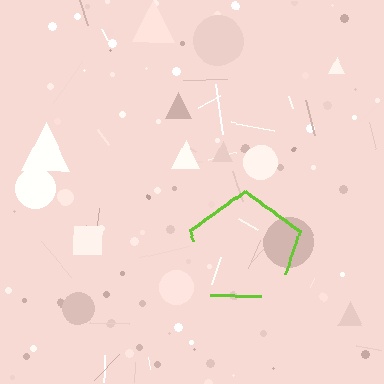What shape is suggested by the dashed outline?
The dashed outline suggests a pentagon.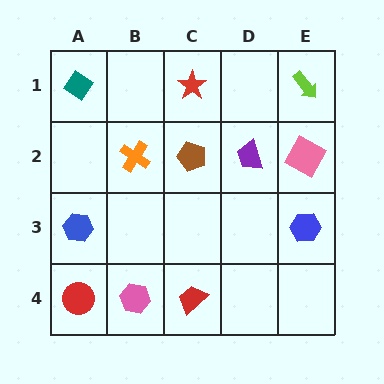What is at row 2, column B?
An orange cross.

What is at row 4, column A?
A red circle.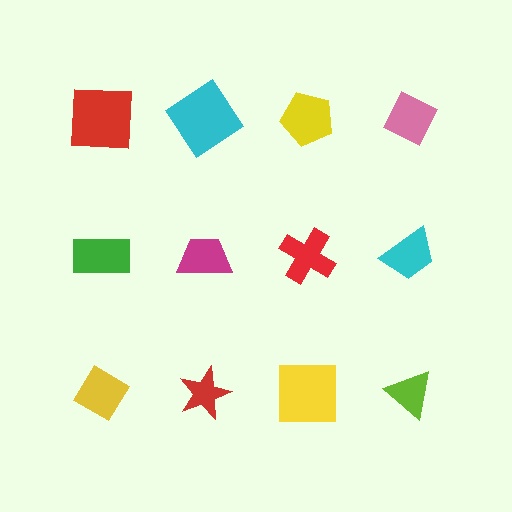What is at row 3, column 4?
A lime triangle.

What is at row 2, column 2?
A magenta trapezoid.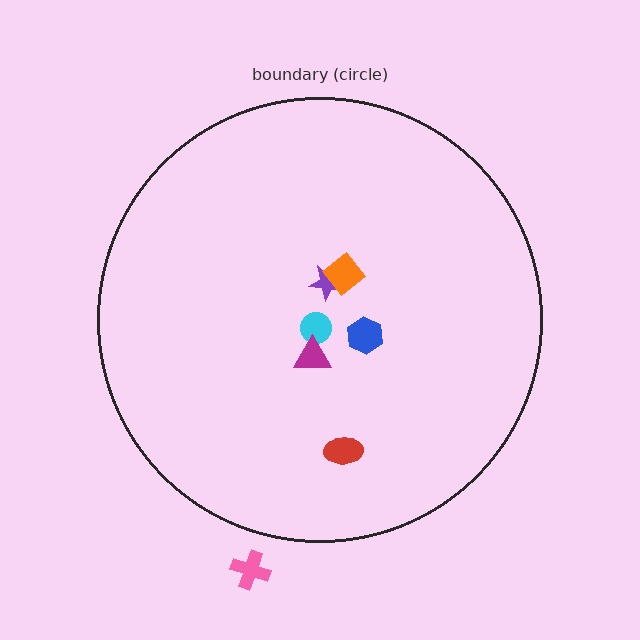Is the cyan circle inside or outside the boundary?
Inside.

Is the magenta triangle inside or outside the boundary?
Inside.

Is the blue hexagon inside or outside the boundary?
Inside.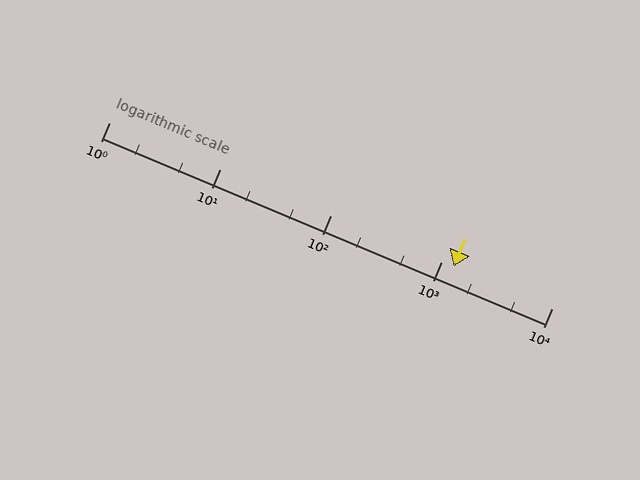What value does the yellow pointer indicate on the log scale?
The pointer indicates approximately 1300.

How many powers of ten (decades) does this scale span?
The scale spans 4 decades, from 1 to 10000.